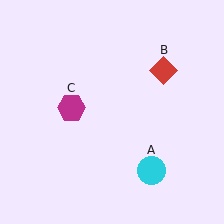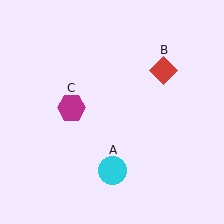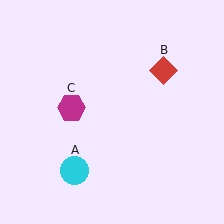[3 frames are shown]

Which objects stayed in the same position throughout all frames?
Red diamond (object B) and magenta hexagon (object C) remained stationary.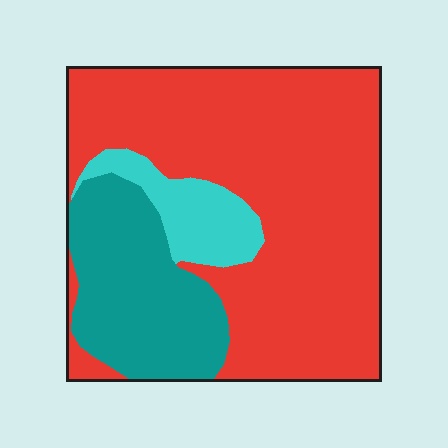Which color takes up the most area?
Red, at roughly 65%.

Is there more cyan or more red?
Red.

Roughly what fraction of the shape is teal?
Teal takes up about one quarter (1/4) of the shape.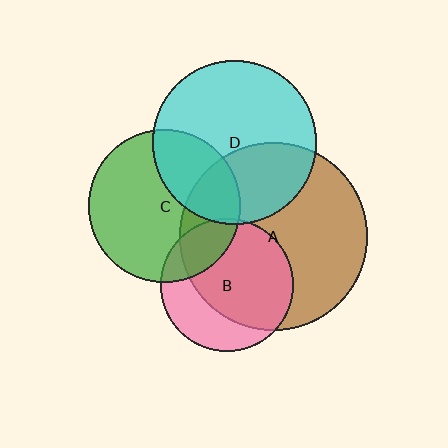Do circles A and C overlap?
Yes.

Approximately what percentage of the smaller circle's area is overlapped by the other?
Approximately 30%.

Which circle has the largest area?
Circle A (brown).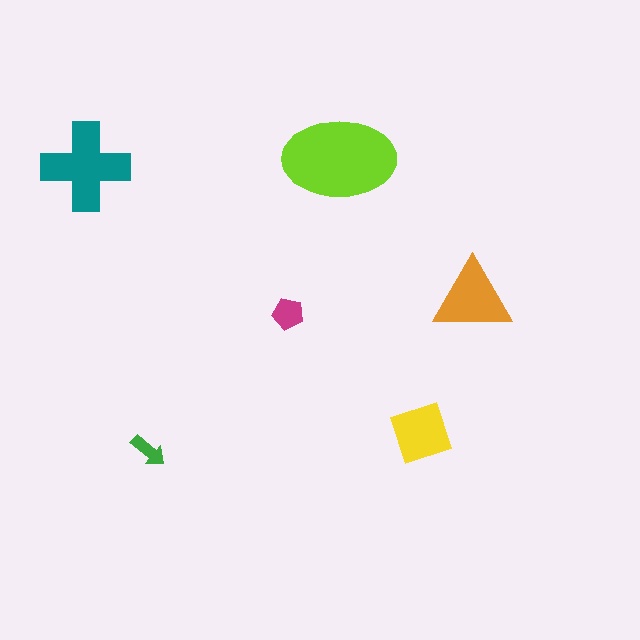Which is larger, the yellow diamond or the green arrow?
The yellow diamond.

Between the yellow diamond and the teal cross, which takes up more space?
The teal cross.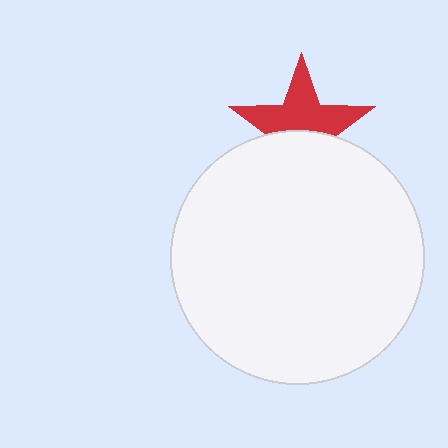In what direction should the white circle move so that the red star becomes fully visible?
The white circle should move down. That is the shortest direction to clear the overlap and leave the red star fully visible.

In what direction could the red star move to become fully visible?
The red star could move up. That would shift it out from behind the white circle entirely.